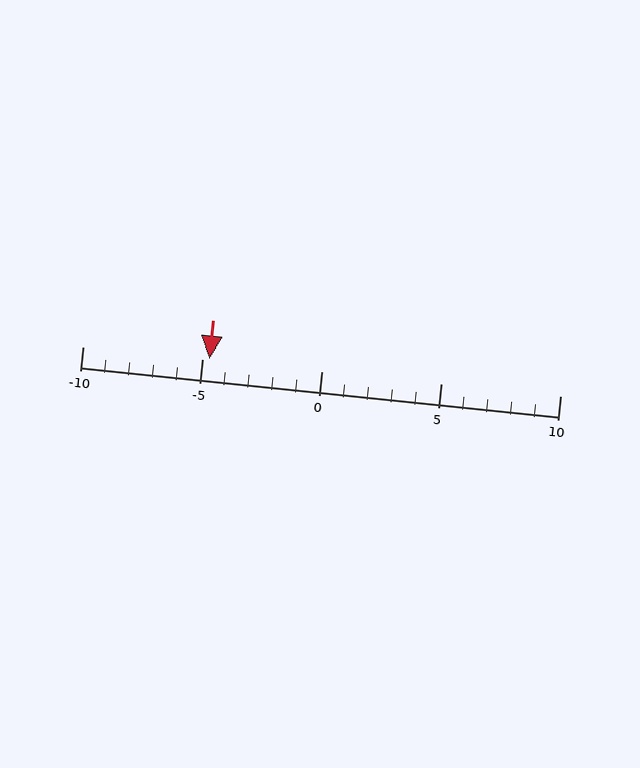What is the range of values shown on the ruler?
The ruler shows values from -10 to 10.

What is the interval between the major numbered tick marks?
The major tick marks are spaced 5 units apart.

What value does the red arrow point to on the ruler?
The red arrow points to approximately -5.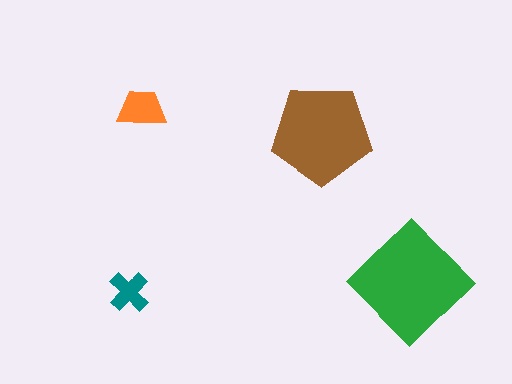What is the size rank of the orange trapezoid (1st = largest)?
3rd.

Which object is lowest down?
The teal cross is bottommost.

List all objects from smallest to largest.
The teal cross, the orange trapezoid, the brown pentagon, the green diamond.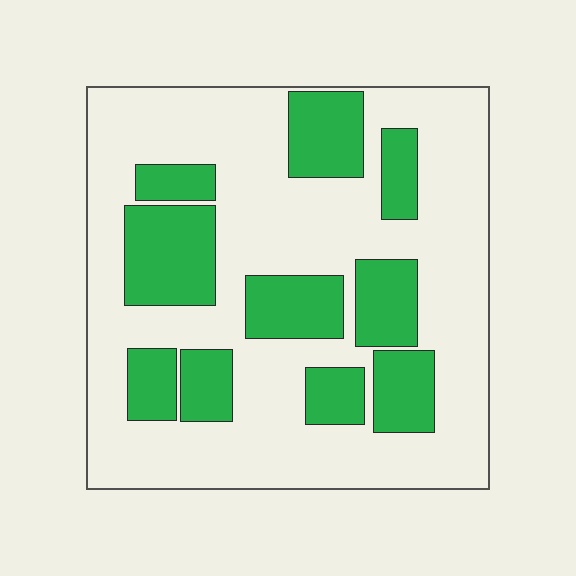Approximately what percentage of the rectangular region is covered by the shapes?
Approximately 30%.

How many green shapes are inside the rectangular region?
10.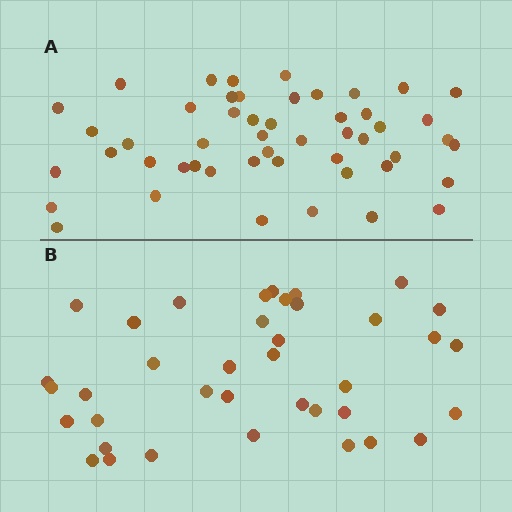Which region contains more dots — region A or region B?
Region A (the top region) has more dots.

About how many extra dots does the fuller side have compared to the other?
Region A has roughly 12 or so more dots than region B.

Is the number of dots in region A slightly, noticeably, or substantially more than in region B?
Region A has noticeably more, but not dramatically so. The ratio is roughly 1.3 to 1.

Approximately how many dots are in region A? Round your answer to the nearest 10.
About 50 dots.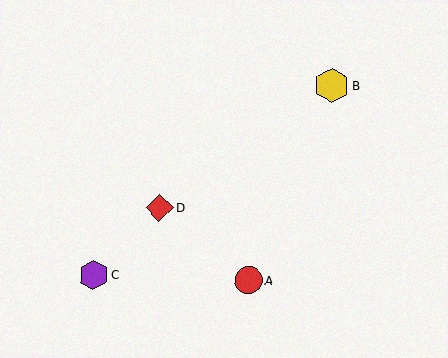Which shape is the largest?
The yellow hexagon (labeled B) is the largest.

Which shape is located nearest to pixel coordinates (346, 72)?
The yellow hexagon (labeled B) at (332, 85) is nearest to that location.